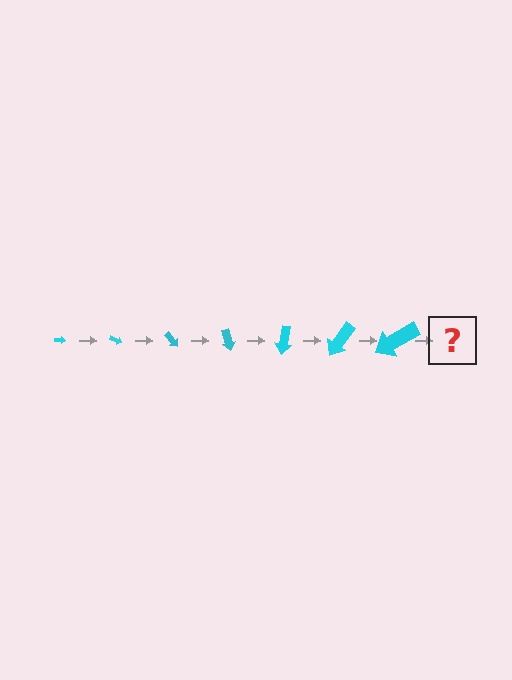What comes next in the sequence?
The next element should be an arrow, larger than the previous one and rotated 175 degrees from the start.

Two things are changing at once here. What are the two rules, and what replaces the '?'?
The two rules are that the arrow grows larger each step and it rotates 25 degrees each step. The '?' should be an arrow, larger than the previous one and rotated 175 degrees from the start.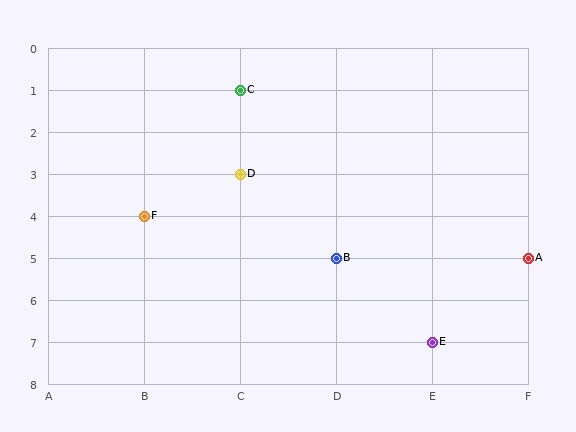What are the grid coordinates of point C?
Point C is at grid coordinates (C, 1).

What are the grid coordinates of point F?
Point F is at grid coordinates (B, 4).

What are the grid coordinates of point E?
Point E is at grid coordinates (E, 7).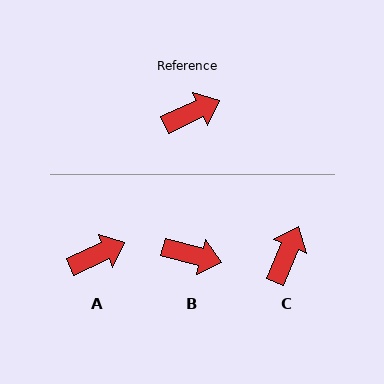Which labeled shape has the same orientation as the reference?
A.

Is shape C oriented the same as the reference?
No, it is off by about 43 degrees.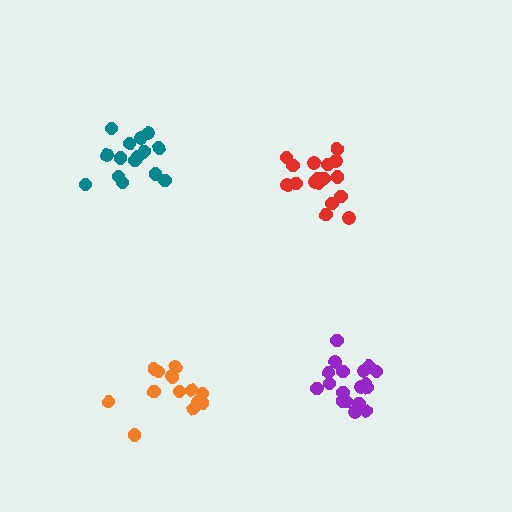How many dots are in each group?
Group 1: 15 dots, Group 2: 18 dots, Group 3: 17 dots, Group 4: 14 dots (64 total).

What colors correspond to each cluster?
The clusters are colored: teal, purple, red, orange.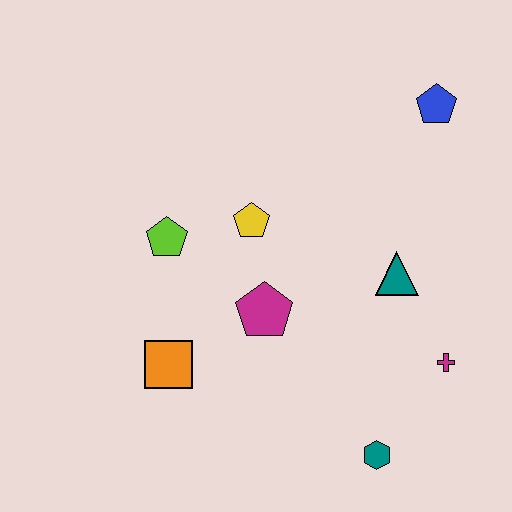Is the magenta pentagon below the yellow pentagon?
Yes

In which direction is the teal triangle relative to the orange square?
The teal triangle is to the right of the orange square.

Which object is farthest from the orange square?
The blue pentagon is farthest from the orange square.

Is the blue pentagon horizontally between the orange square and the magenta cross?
Yes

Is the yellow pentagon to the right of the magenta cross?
No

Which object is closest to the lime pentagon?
The yellow pentagon is closest to the lime pentagon.